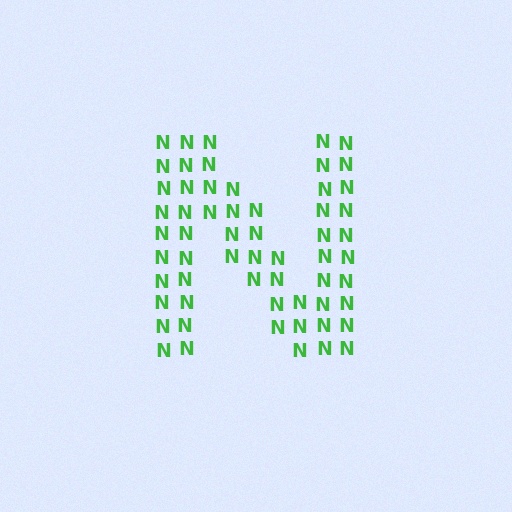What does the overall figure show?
The overall figure shows the letter N.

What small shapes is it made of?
It is made of small letter N's.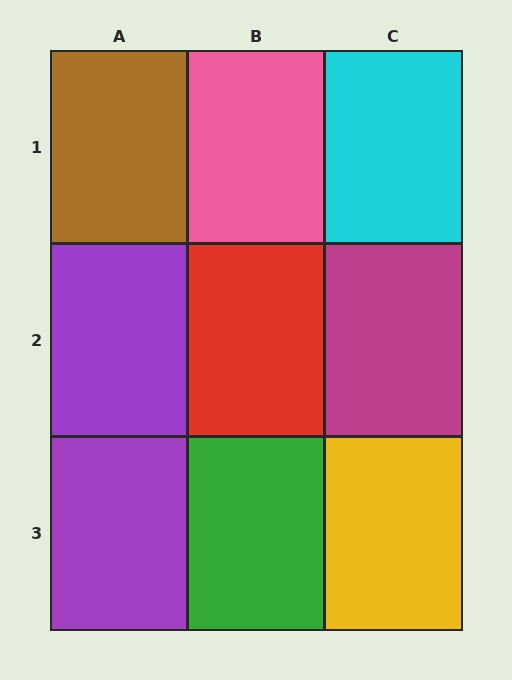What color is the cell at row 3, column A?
Purple.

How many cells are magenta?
1 cell is magenta.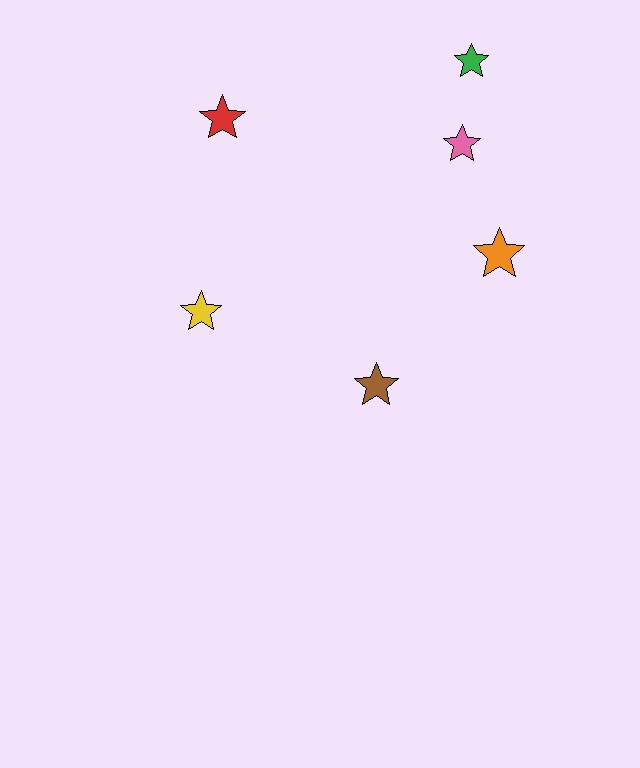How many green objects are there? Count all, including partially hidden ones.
There is 1 green object.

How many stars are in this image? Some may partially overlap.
There are 6 stars.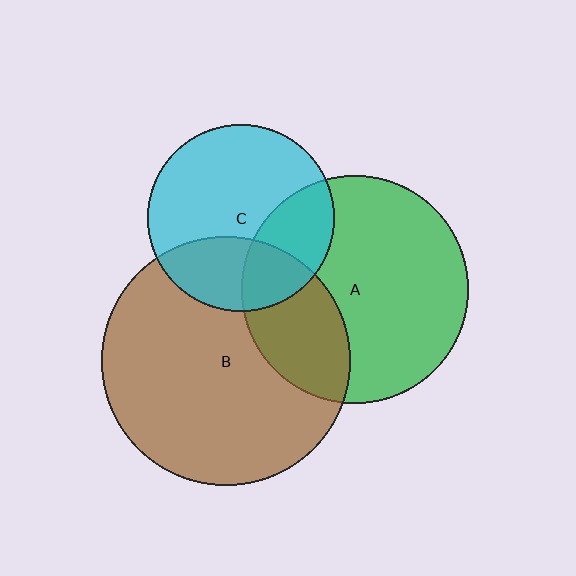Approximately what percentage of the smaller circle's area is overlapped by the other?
Approximately 30%.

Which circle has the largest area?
Circle B (brown).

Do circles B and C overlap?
Yes.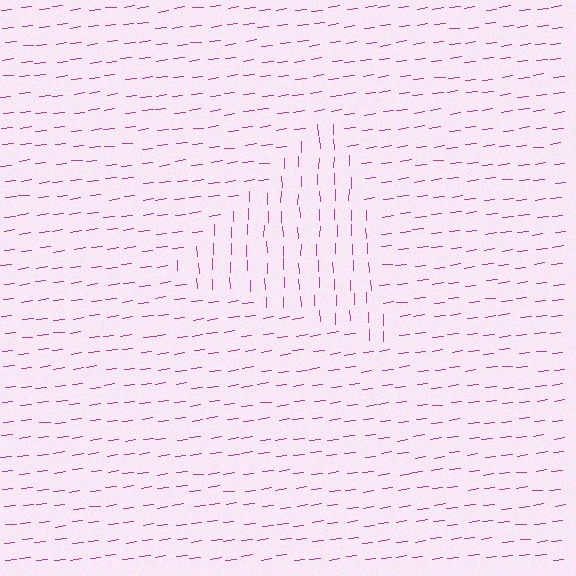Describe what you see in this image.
The image is filled with small magenta line segments. A triangle region in the image has lines oriented differently from the surrounding lines, creating a visible texture boundary.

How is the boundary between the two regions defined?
The boundary is defined purely by a change in line orientation (approximately 84 degrees difference). All lines are the same color and thickness.